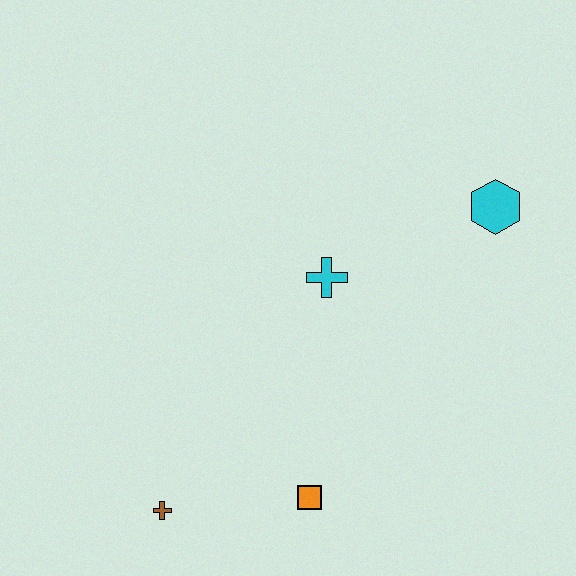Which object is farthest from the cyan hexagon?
The brown cross is farthest from the cyan hexagon.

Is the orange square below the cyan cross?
Yes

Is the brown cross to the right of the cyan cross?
No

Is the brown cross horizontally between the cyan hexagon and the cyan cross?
No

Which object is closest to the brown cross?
The orange square is closest to the brown cross.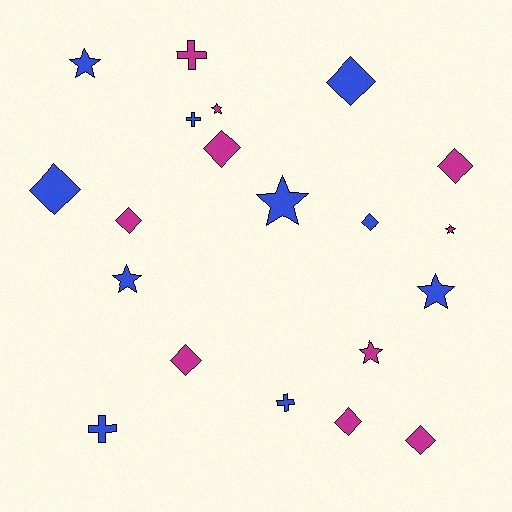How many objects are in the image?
There are 20 objects.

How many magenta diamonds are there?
There are 6 magenta diamonds.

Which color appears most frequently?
Blue, with 10 objects.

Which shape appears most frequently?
Diamond, with 9 objects.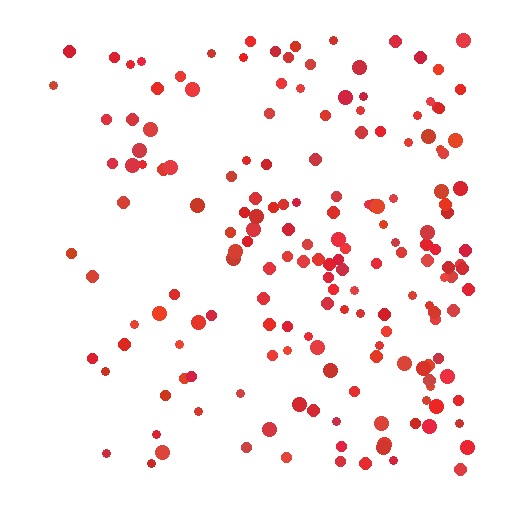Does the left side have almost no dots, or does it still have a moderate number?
Still a moderate number, just noticeably fewer than the right.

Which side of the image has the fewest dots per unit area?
The left.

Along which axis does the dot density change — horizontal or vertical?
Horizontal.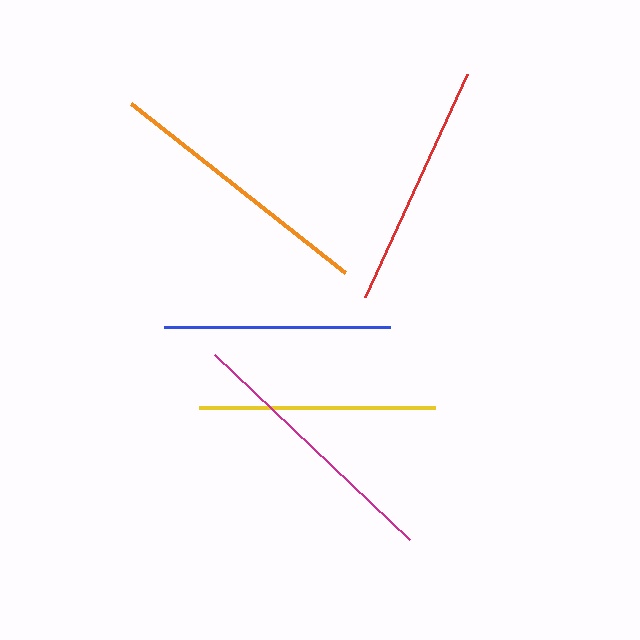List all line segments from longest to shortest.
From longest to shortest: orange, magenta, red, yellow, blue.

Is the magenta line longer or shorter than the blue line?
The magenta line is longer than the blue line.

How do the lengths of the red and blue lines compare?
The red and blue lines are approximately the same length.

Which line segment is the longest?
The orange line is the longest at approximately 273 pixels.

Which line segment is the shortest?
The blue line is the shortest at approximately 227 pixels.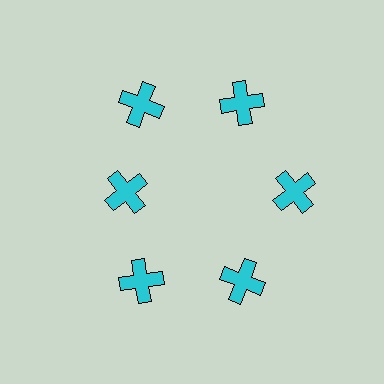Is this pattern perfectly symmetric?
No. The 6 cyan crosses are arranged in a ring, but one element near the 9 o'clock position is pulled inward toward the center, breaking the 6-fold rotational symmetry.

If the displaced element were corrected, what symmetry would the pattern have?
It would have 6-fold rotational symmetry — the pattern would map onto itself every 60 degrees.